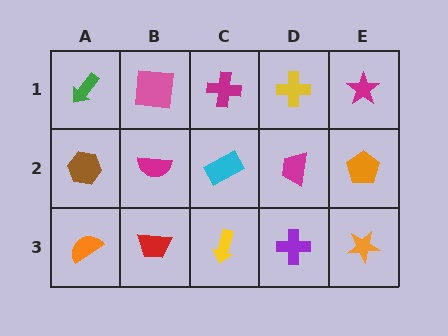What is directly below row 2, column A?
An orange semicircle.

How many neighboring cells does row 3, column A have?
2.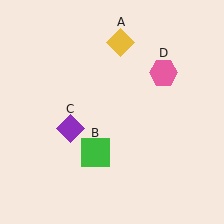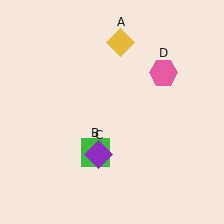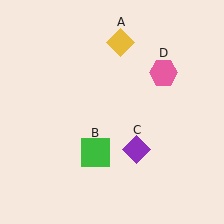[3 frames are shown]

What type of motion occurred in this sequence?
The purple diamond (object C) rotated counterclockwise around the center of the scene.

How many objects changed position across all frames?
1 object changed position: purple diamond (object C).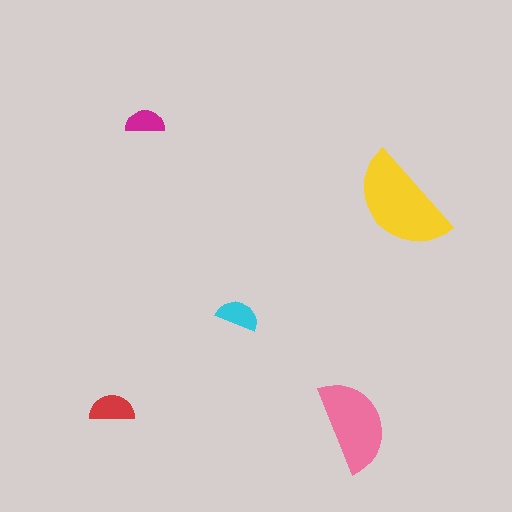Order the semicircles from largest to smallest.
the yellow one, the pink one, the red one, the cyan one, the magenta one.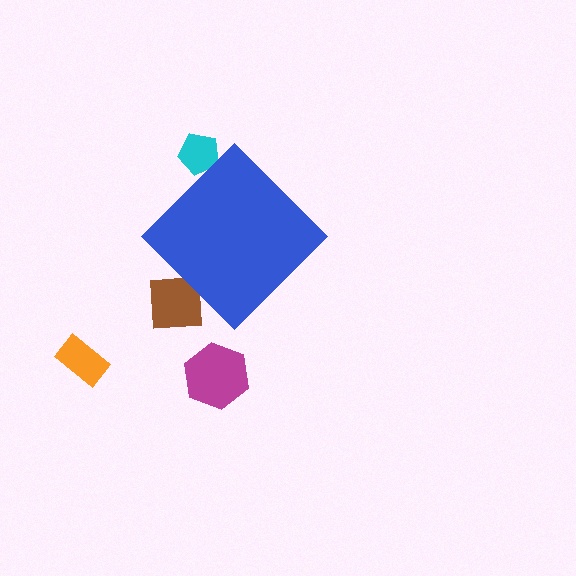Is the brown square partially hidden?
Yes, the brown square is partially hidden behind the blue diamond.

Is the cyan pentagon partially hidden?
Yes, the cyan pentagon is partially hidden behind the blue diamond.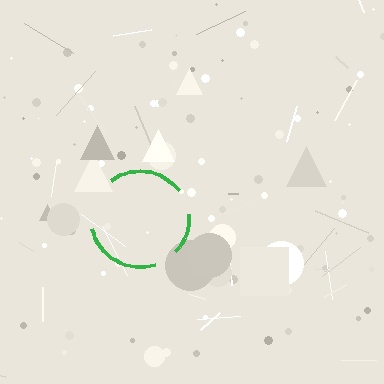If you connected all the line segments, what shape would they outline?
They would outline a circle.